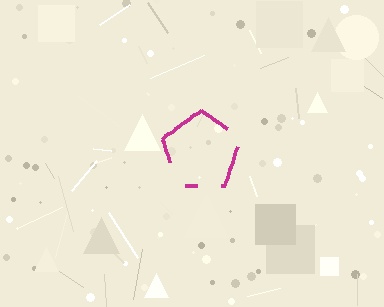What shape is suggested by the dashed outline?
The dashed outline suggests a pentagon.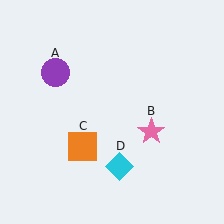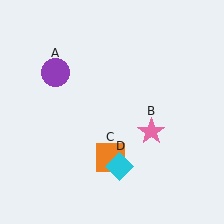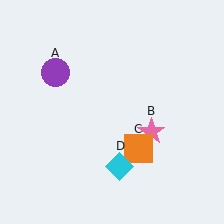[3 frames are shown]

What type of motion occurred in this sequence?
The orange square (object C) rotated counterclockwise around the center of the scene.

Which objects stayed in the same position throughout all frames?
Purple circle (object A) and pink star (object B) and cyan diamond (object D) remained stationary.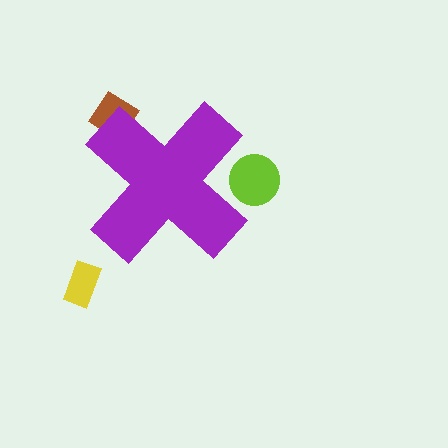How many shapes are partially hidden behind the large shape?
2 shapes are partially hidden.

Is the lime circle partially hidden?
Yes, the lime circle is partially hidden behind the purple cross.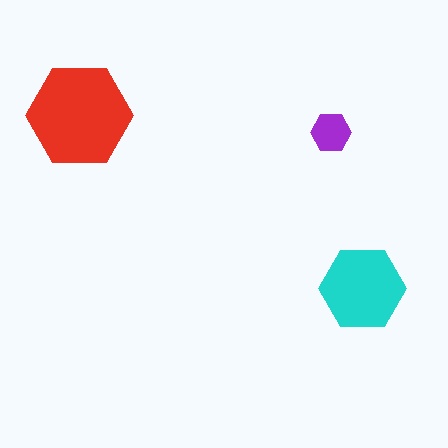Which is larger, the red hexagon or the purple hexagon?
The red one.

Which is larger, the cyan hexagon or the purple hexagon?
The cyan one.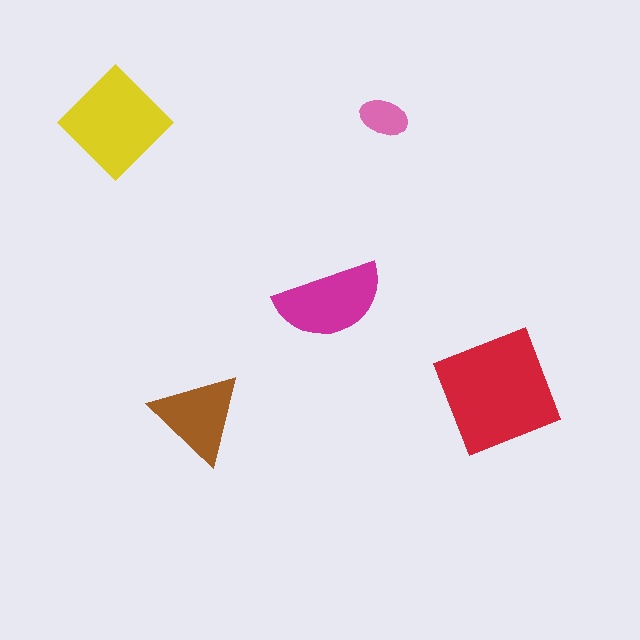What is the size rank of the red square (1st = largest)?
1st.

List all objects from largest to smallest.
The red square, the yellow diamond, the magenta semicircle, the brown triangle, the pink ellipse.